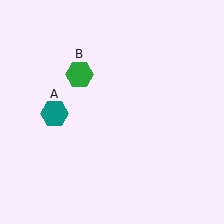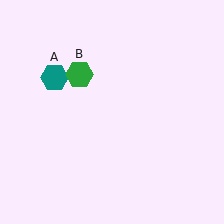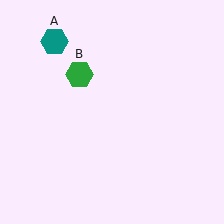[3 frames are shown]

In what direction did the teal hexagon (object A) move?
The teal hexagon (object A) moved up.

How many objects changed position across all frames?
1 object changed position: teal hexagon (object A).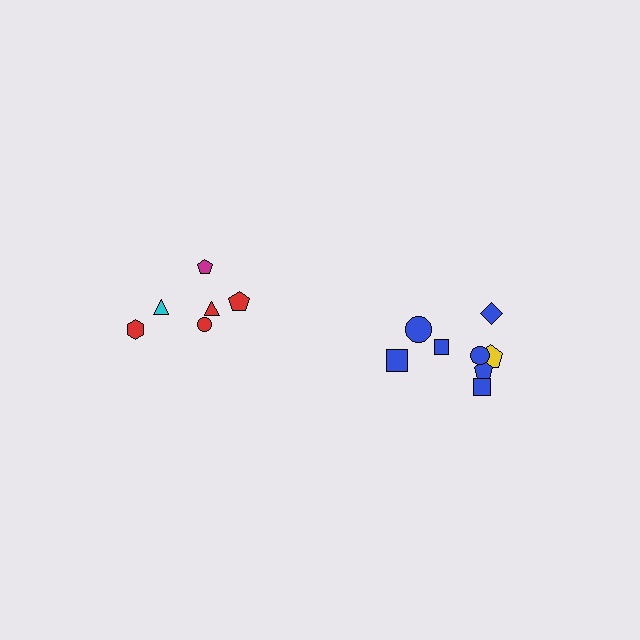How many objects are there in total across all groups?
There are 14 objects.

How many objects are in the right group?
There are 8 objects.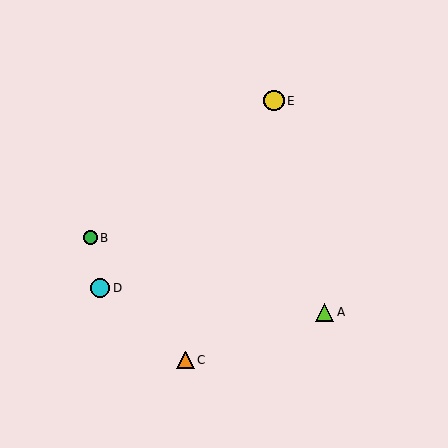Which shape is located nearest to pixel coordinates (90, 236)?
The green circle (labeled B) at (90, 238) is nearest to that location.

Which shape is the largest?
The yellow circle (labeled E) is the largest.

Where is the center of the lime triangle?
The center of the lime triangle is at (325, 312).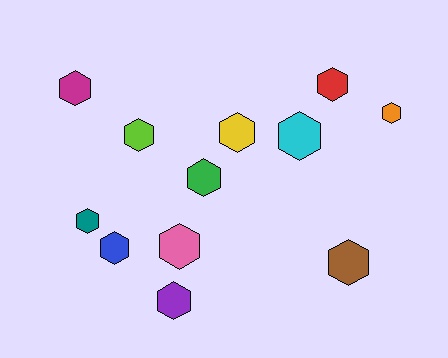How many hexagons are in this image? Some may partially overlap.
There are 12 hexagons.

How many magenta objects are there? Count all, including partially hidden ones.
There is 1 magenta object.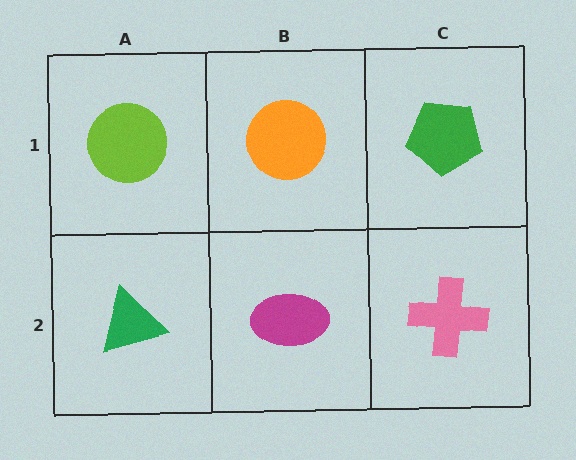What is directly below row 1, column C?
A pink cross.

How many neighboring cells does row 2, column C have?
2.